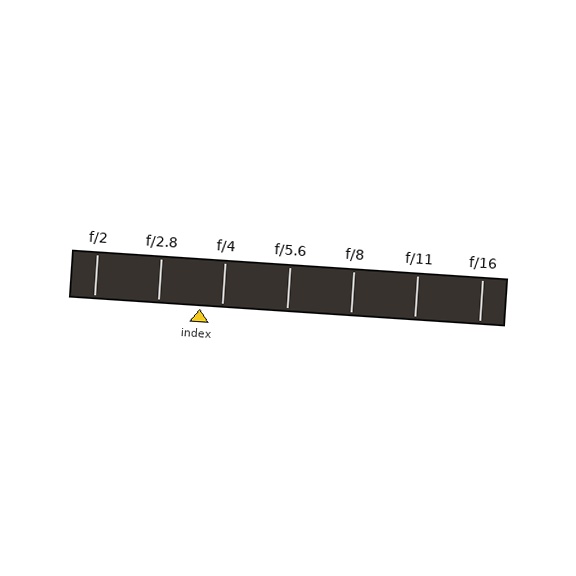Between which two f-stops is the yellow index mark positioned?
The index mark is between f/2.8 and f/4.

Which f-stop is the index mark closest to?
The index mark is closest to f/4.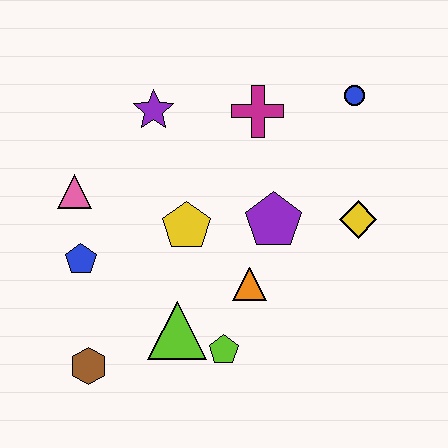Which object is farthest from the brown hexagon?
The blue circle is farthest from the brown hexagon.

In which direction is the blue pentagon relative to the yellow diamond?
The blue pentagon is to the left of the yellow diamond.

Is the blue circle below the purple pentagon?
No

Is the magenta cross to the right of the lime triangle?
Yes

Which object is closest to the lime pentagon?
The lime triangle is closest to the lime pentagon.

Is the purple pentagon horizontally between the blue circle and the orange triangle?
Yes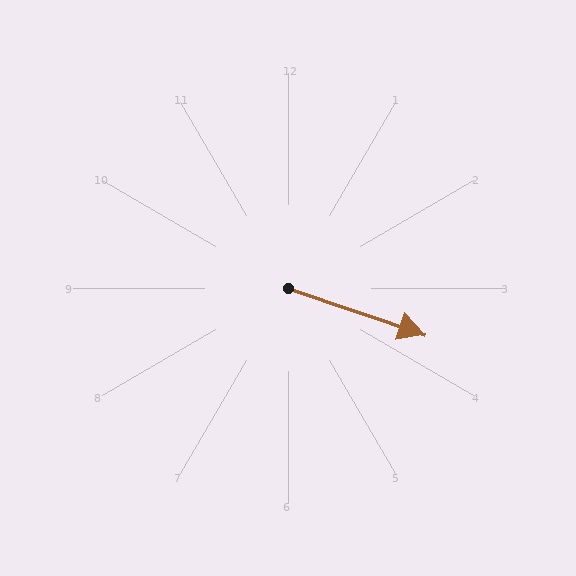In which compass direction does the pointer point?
East.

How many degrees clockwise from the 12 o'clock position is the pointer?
Approximately 109 degrees.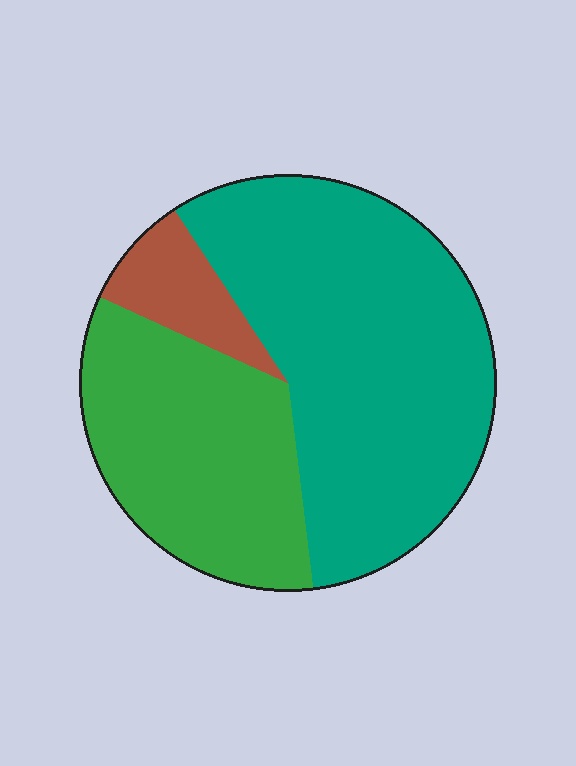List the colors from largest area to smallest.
From largest to smallest: teal, green, brown.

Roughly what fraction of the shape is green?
Green takes up about one third (1/3) of the shape.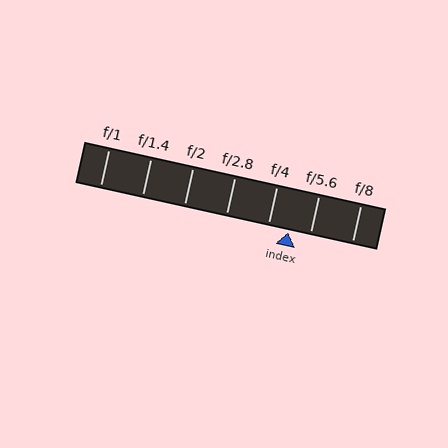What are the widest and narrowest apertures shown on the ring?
The widest aperture shown is f/1 and the narrowest is f/8.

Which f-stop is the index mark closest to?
The index mark is closest to f/5.6.